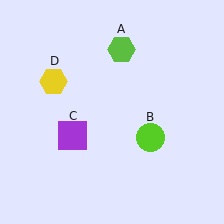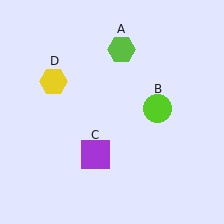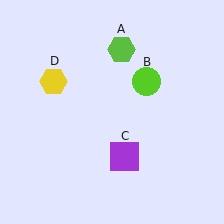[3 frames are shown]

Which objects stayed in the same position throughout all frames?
Lime hexagon (object A) and yellow hexagon (object D) remained stationary.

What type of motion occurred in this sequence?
The lime circle (object B), purple square (object C) rotated counterclockwise around the center of the scene.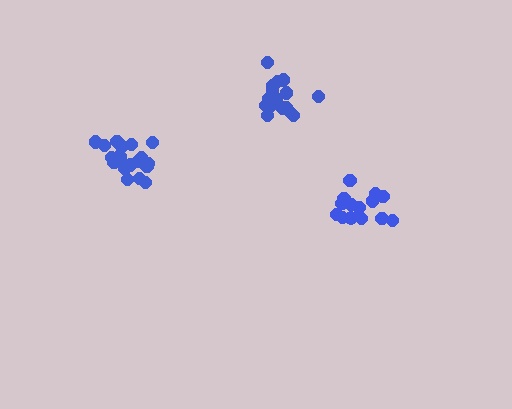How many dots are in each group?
Group 1: 19 dots, Group 2: 18 dots, Group 3: 14 dots (51 total).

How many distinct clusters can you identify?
There are 3 distinct clusters.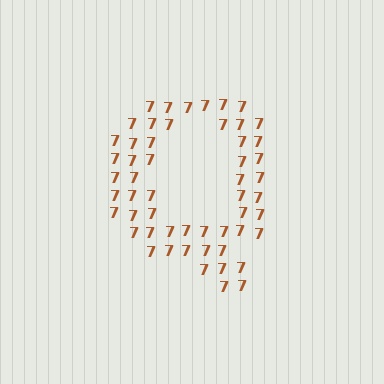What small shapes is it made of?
It is made of small digit 7's.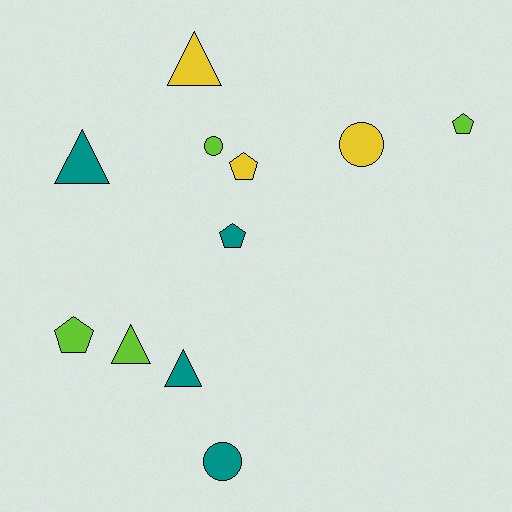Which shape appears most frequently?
Triangle, with 4 objects.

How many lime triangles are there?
There is 1 lime triangle.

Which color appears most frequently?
Lime, with 4 objects.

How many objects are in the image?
There are 11 objects.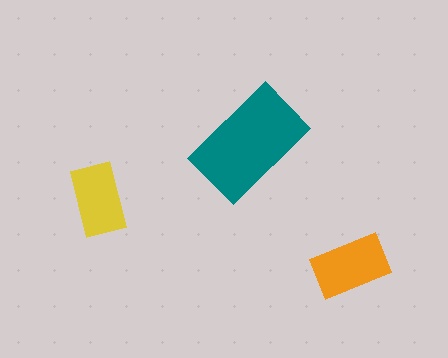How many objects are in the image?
There are 3 objects in the image.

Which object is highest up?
The teal rectangle is topmost.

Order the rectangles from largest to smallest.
the teal one, the orange one, the yellow one.